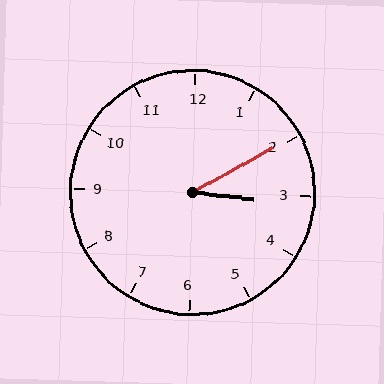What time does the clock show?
3:10.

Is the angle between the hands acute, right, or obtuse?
It is acute.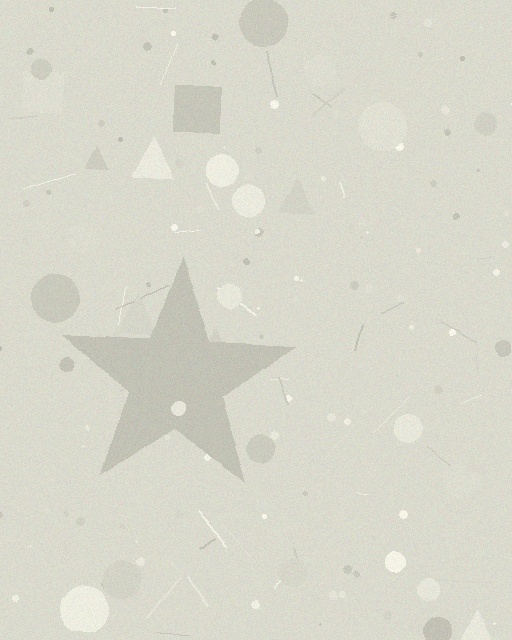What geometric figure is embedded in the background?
A star is embedded in the background.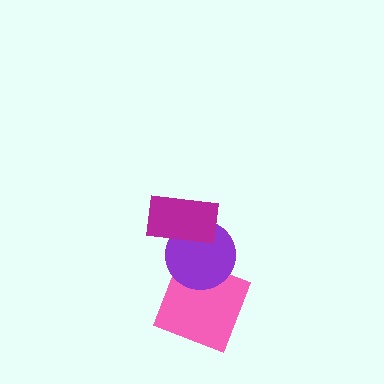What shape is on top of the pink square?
The purple circle is on top of the pink square.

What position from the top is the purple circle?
The purple circle is 2nd from the top.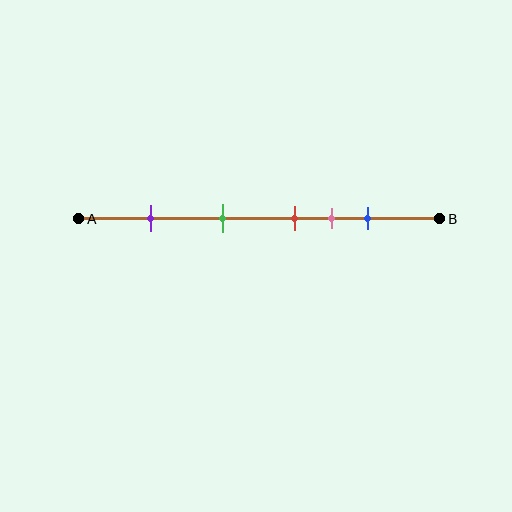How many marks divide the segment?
There are 5 marks dividing the segment.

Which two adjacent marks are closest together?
The red and pink marks are the closest adjacent pair.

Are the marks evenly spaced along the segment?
No, the marks are not evenly spaced.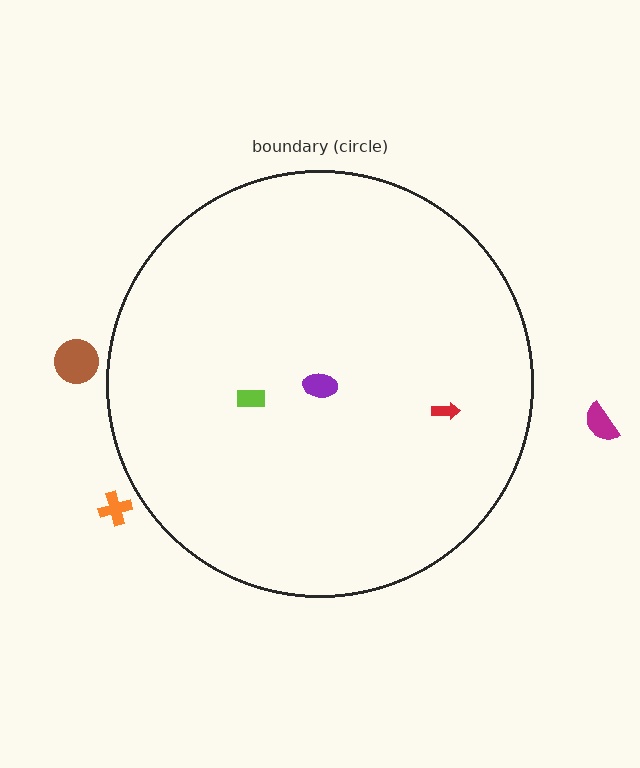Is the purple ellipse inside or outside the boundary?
Inside.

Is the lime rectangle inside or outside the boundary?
Inside.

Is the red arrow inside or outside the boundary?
Inside.